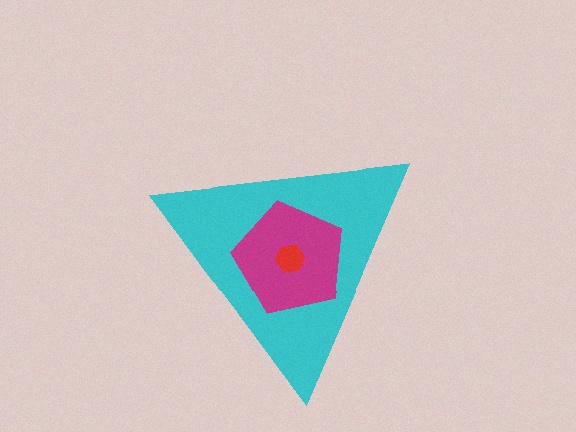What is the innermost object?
The red hexagon.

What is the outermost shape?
The cyan triangle.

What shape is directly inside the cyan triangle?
The magenta pentagon.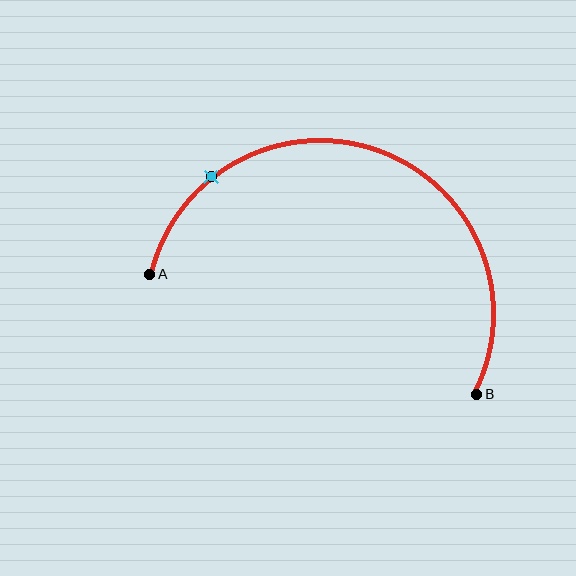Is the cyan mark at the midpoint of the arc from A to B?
No. The cyan mark lies on the arc but is closer to endpoint A. The arc midpoint would be at the point on the curve equidistant along the arc from both A and B.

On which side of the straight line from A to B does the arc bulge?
The arc bulges above the straight line connecting A and B.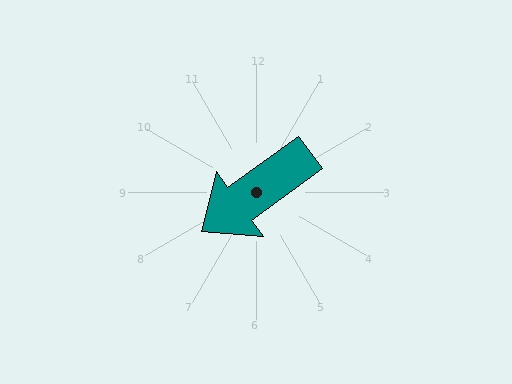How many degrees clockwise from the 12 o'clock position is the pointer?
Approximately 234 degrees.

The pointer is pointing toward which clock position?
Roughly 8 o'clock.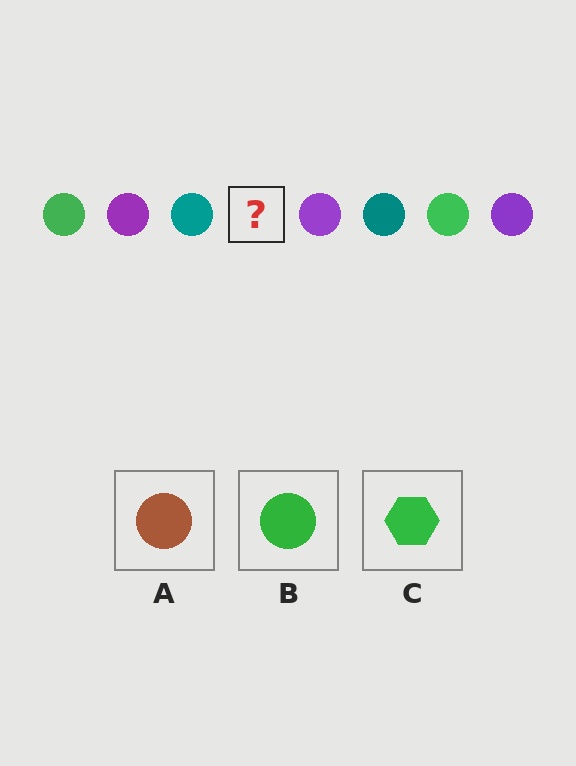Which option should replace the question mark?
Option B.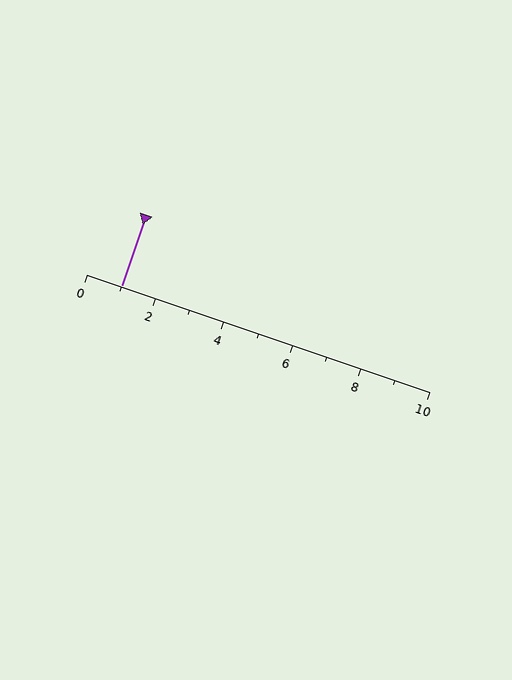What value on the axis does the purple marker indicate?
The marker indicates approximately 1.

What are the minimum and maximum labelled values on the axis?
The axis runs from 0 to 10.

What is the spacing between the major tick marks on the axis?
The major ticks are spaced 2 apart.